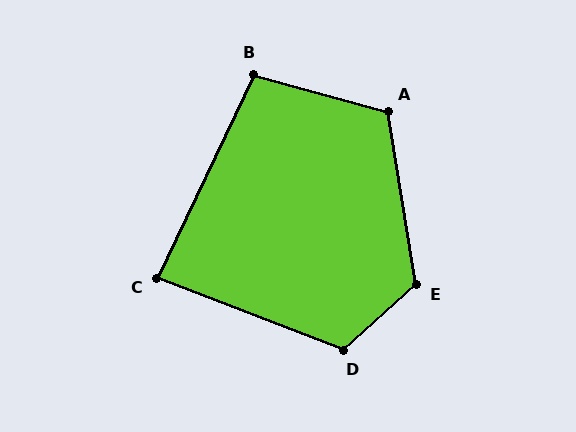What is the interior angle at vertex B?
Approximately 100 degrees (obtuse).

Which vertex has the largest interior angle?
E, at approximately 123 degrees.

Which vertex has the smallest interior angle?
C, at approximately 85 degrees.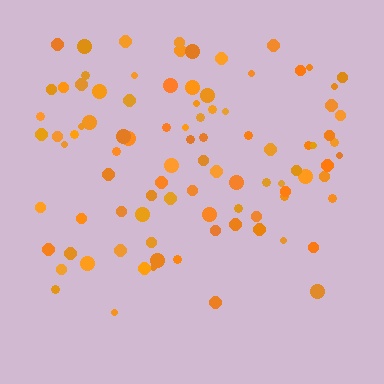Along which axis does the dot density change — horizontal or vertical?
Vertical.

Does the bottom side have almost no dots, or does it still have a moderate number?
Still a moderate number, just noticeably fewer than the top.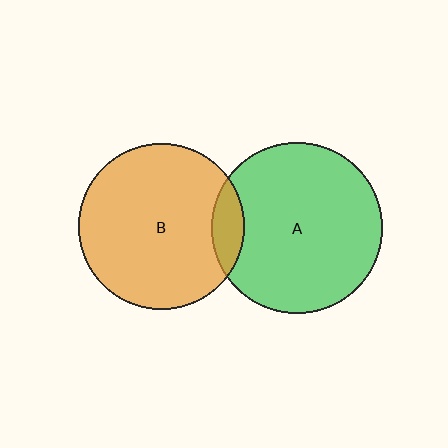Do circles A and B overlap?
Yes.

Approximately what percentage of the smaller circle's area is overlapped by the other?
Approximately 10%.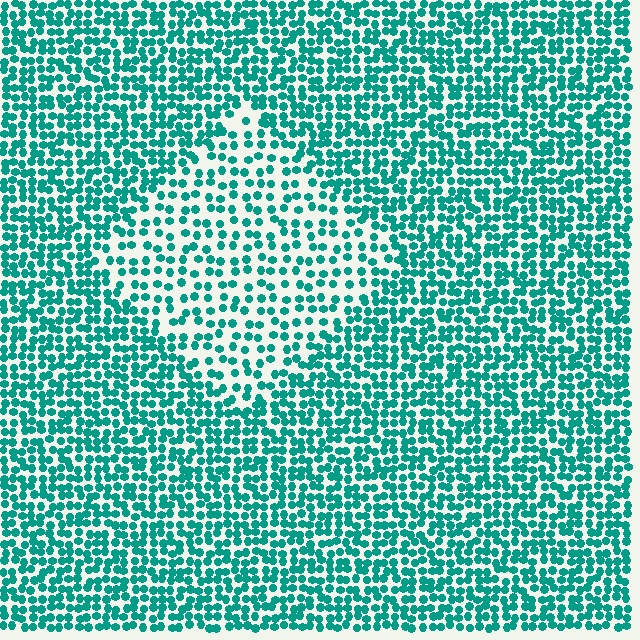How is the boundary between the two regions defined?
The boundary is defined by a change in element density (approximately 1.9x ratio). All elements are the same color, size, and shape.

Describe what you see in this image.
The image contains small teal elements arranged at two different densities. A diamond-shaped region is visible where the elements are less densely packed than the surrounding area.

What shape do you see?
I see a diamond.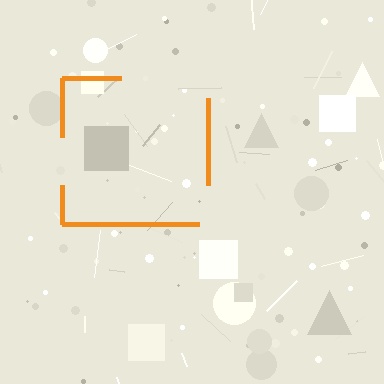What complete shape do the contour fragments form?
The contour fragments form a square.